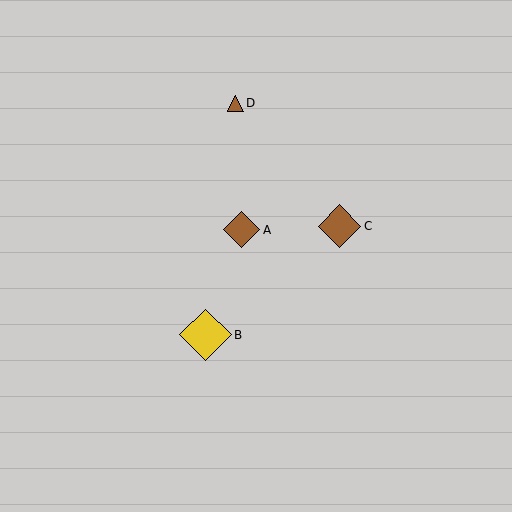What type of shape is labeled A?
Shape A is a brown diamond.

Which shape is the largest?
The yellow diamond (labeled B) is the largest.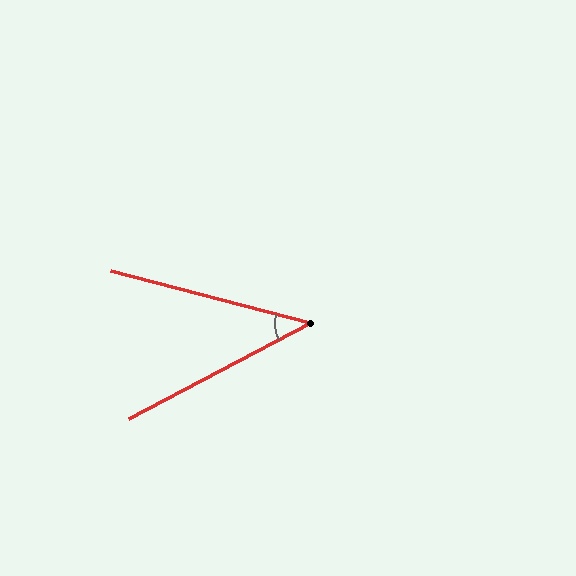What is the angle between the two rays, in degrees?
Approximately 43 degrees.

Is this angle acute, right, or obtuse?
It is acute.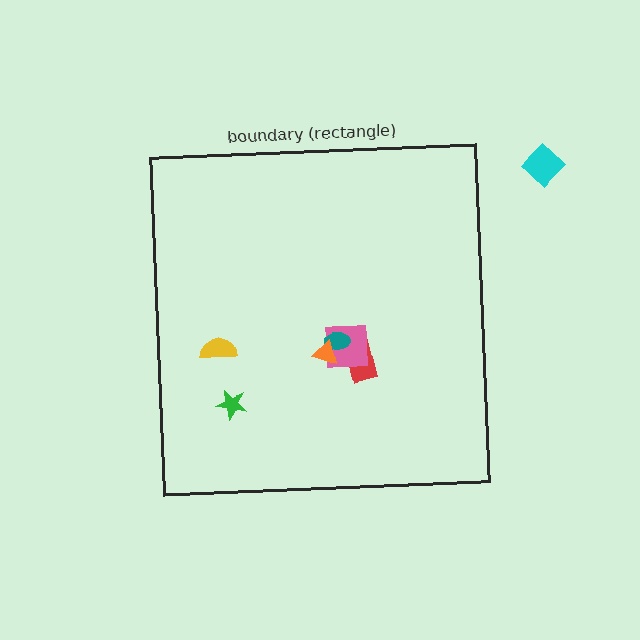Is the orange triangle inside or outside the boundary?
Inside.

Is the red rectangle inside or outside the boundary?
Inside.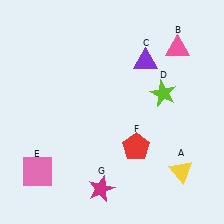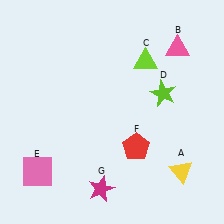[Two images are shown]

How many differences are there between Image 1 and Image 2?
There is 1 difference between the two images.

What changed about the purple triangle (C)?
In Image 1, C is purple. In Image 2, it changed to lime.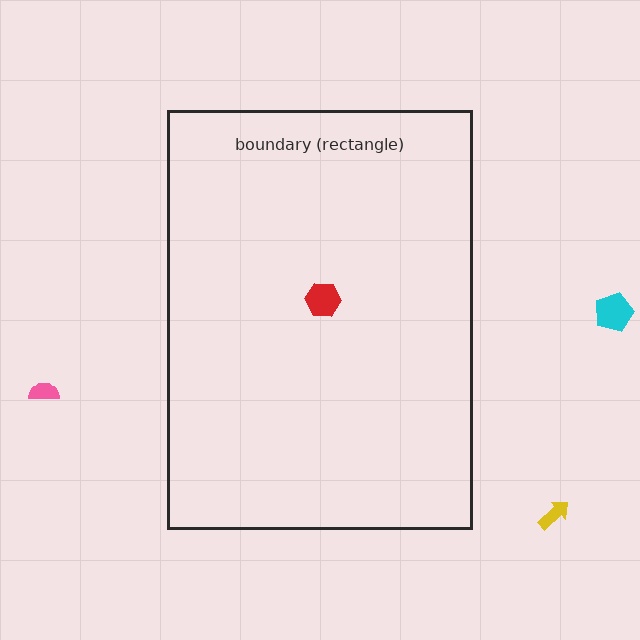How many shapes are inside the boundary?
1 inside, 3 outside.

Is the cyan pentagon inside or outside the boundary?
Outside.